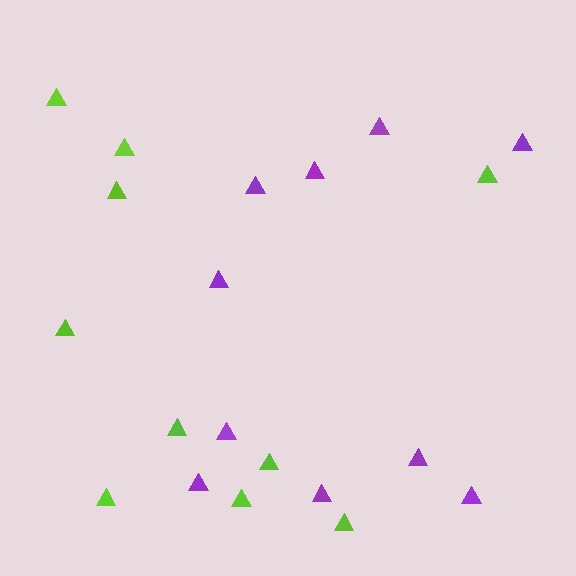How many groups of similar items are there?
There are 2 groups: one group of purple triangles (10) and one group of lime triangles (10).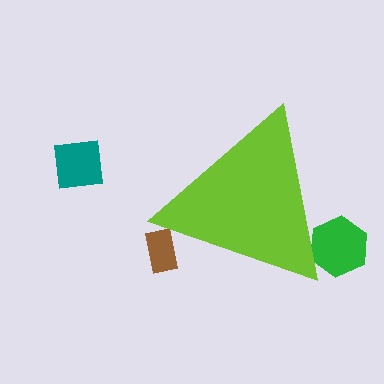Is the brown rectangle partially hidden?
Yes, the brown rectangle is partially hidden behind the lime triangle.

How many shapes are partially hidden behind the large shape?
2 shapes are partially hidden.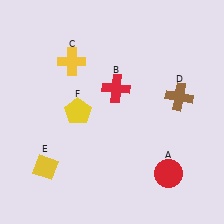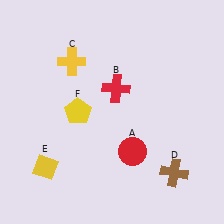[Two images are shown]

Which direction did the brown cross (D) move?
The brown cross (D) moved down.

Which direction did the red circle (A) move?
The red circle (A) moved left.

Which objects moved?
The objects that moved are: the red circle (A), the brown cross (D).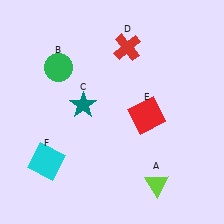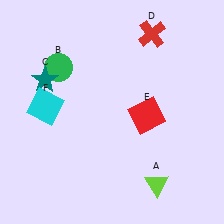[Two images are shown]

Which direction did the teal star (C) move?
The teal star (C) moved left.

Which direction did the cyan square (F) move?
The cyan square (F) moved up.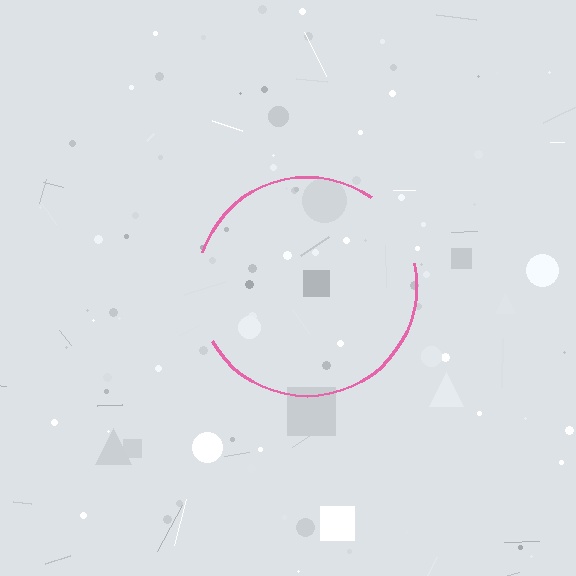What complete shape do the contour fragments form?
The contour fragments form a circle.